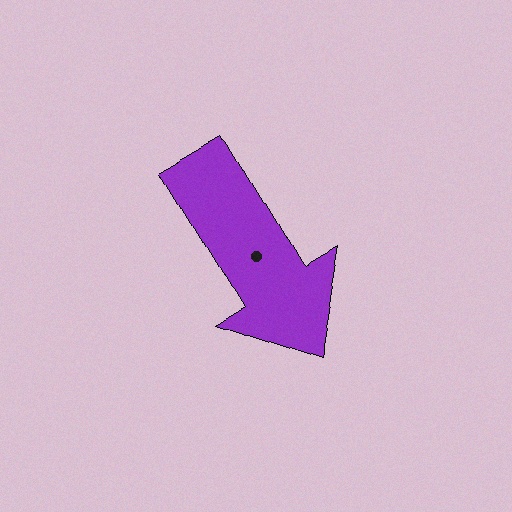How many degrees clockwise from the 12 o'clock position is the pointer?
Approximately 149 degrees.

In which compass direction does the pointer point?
Southeast.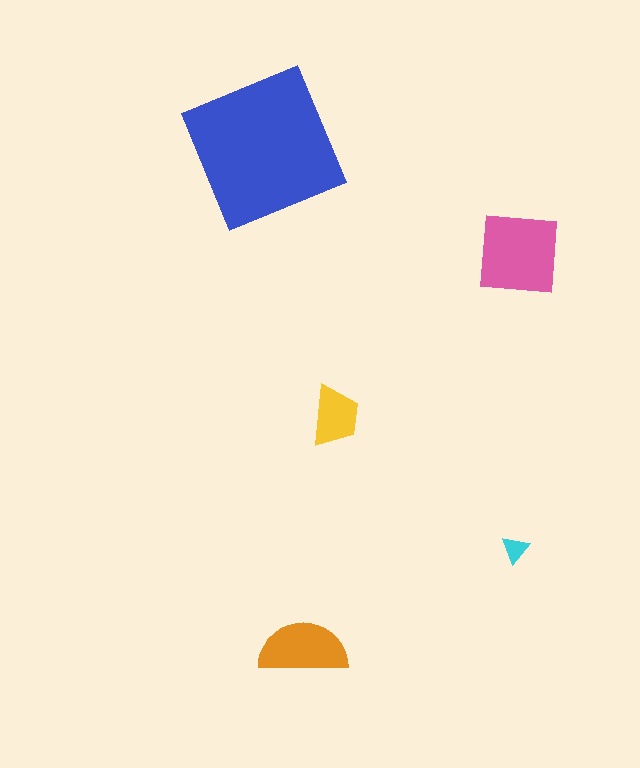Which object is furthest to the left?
The blue square is leftmost.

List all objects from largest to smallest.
The blue square, the pink square, the orange semicircle, the yellow trapezoid, the cyan triangle.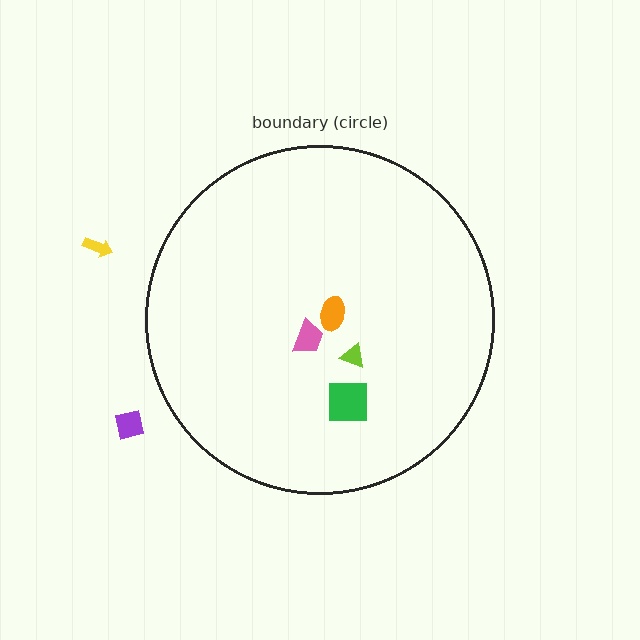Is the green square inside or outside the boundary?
Inside.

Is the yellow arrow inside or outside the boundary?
Outside.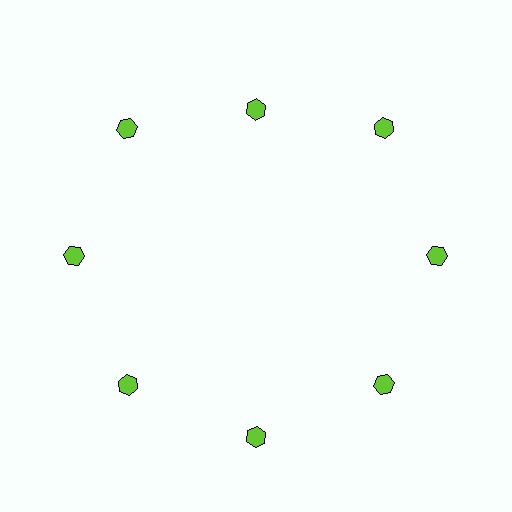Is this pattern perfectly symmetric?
No. The 8 lime hexagons are arranged in a ring, but one element near the 12 o'clock position is pulled inward toward the center, breaking the 8-fold rotational symmetry.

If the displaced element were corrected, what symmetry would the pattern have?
It would have 8-fold rotational symmetry — the pattern would map onto itself every 45 degrees.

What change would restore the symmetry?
The symmetry would be restored by moving it outward, back onto the ring so that all 8 hexagons sit at equal angles and equal distance from the center.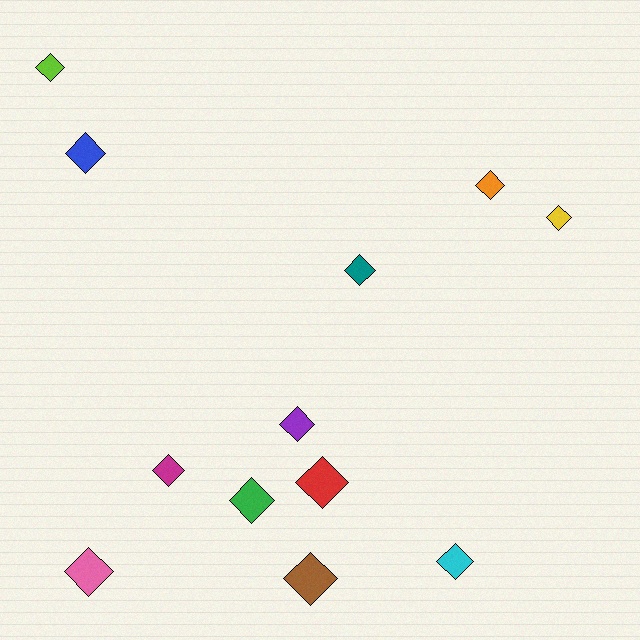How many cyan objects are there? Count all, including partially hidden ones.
There is 1 cyan object.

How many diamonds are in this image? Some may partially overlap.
There are 12 diamonds.